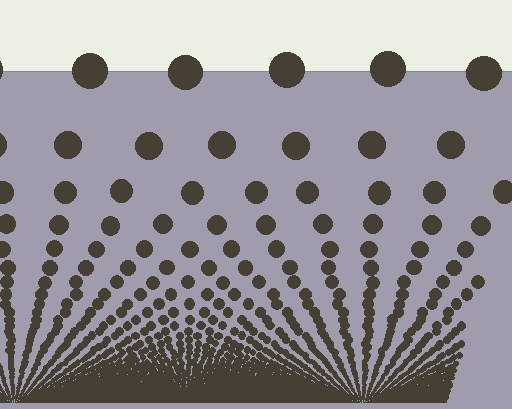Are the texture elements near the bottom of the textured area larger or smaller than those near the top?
Smaller. The gradient is inverted — elements near the bottom are smaller and denser.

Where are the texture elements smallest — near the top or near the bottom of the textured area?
Near the bottom.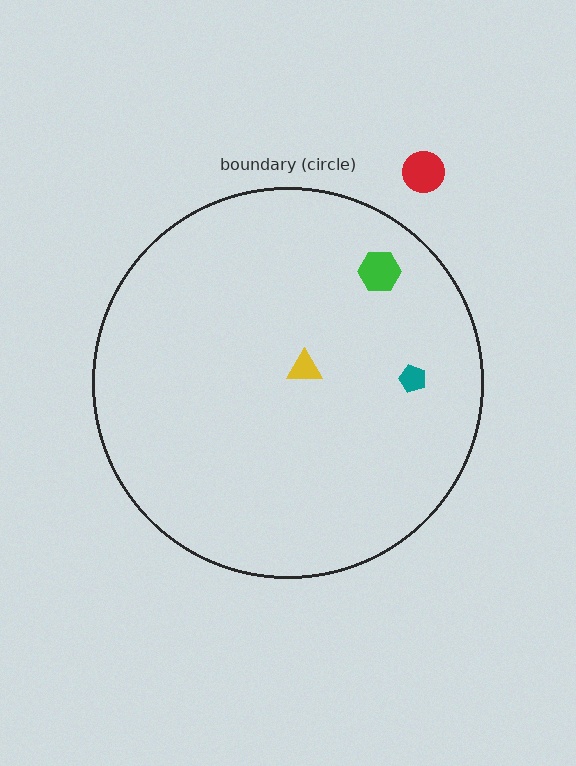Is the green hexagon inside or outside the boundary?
Inside.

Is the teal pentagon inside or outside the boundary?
Inside.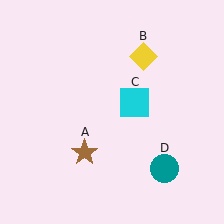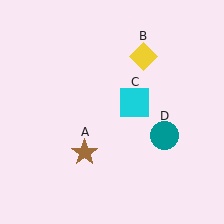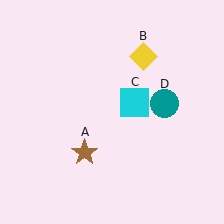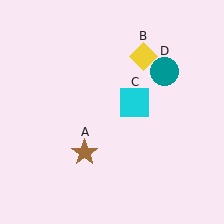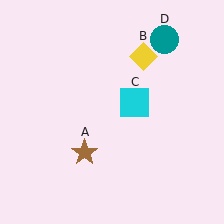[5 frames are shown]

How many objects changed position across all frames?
1 object changed position: teal circle (object D).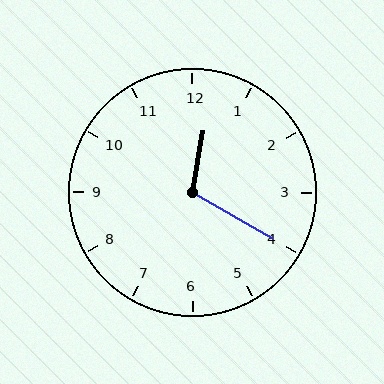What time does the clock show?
12:20.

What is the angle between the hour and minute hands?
Approximately 110 degrees.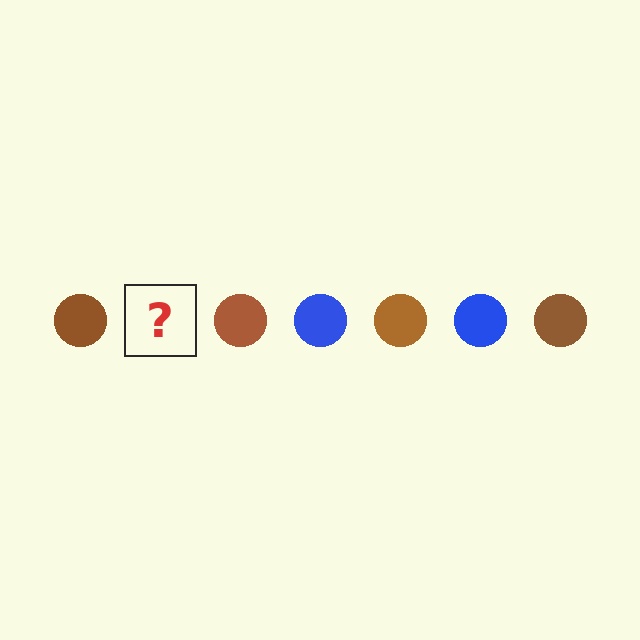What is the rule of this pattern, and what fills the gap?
The rule is that the pattern cycles through brown, blue circles. The gap should be filled with a blue circle.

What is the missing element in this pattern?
The missing element is a blue circle.